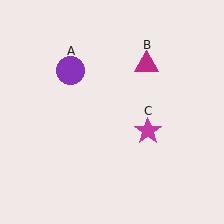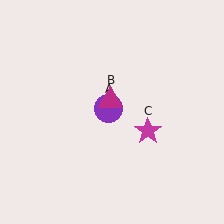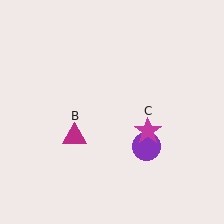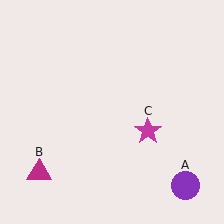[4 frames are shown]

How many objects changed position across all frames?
2 objects changed position: purple circle (object A), magenta triangle (object B).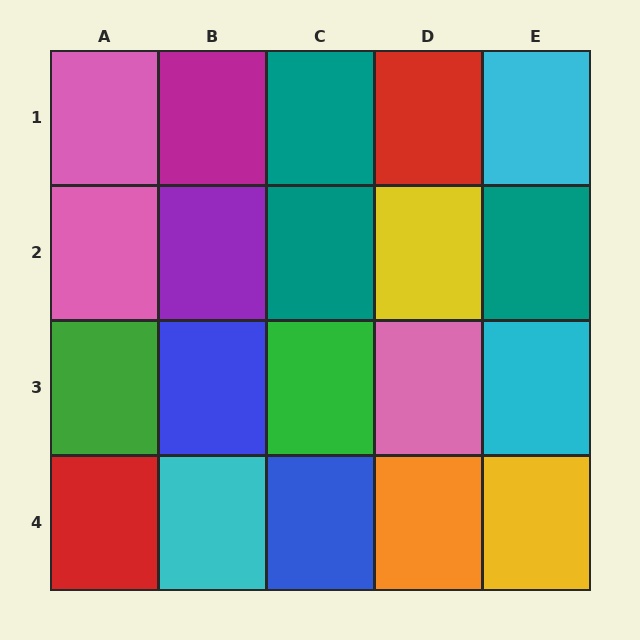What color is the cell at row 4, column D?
Orange.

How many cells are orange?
1 cell is orange.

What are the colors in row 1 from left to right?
Pink, magenta, teal, red, cyan.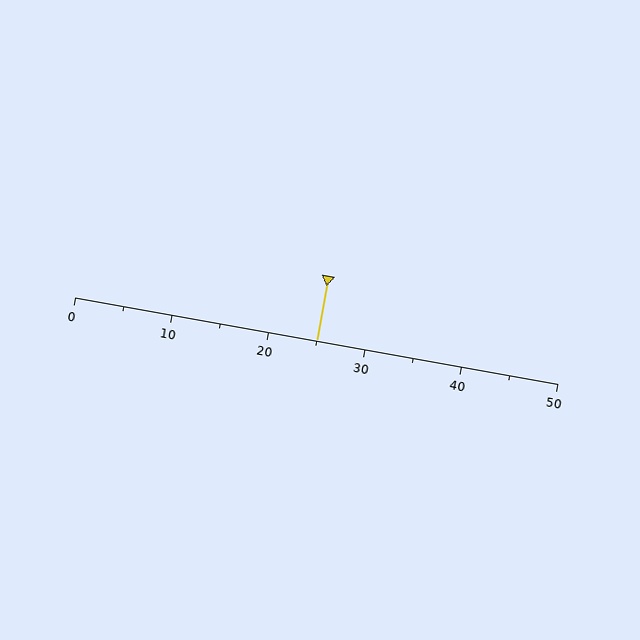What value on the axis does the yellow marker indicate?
The marker indicates approximately 25.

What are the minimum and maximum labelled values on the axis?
The axis runs from 0 to 50.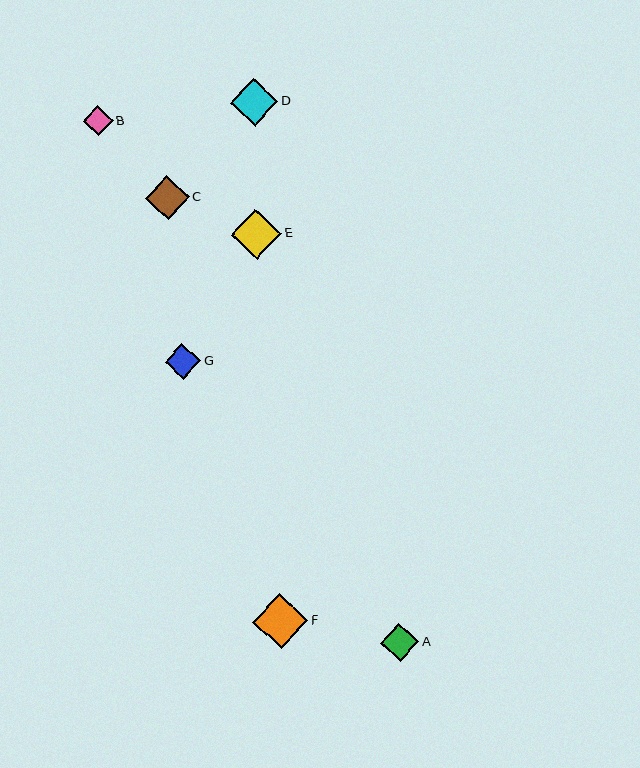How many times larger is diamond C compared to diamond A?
Diamond C is approximately 1.1 times the size of diamond A.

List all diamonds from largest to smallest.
From largest to smallest: F, E, D, C, A, G, B.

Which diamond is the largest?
Diamond F is the largest with a size of approximately 55 pixels.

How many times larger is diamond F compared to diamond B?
Diamond F is approximately 1.8 times the size of diamond B.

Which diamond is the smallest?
Diamond B is the smallest with a size of approximately 30 pixels.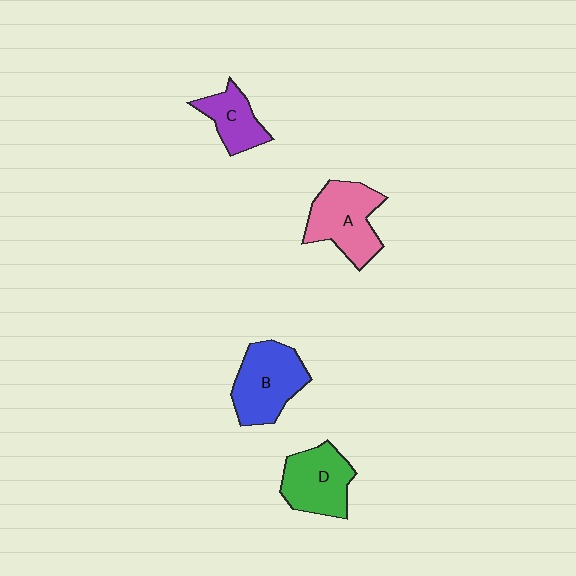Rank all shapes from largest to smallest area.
From largest to smallest: B (blue), A (pink), D (green), C (purple).